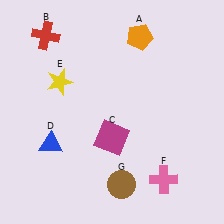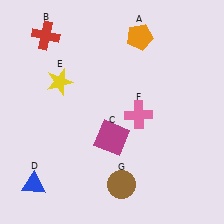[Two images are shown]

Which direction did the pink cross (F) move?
The pink cross (F) moved up.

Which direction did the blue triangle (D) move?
The blue triangle (D) moved down.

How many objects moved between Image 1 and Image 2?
2 objects moved between the two images.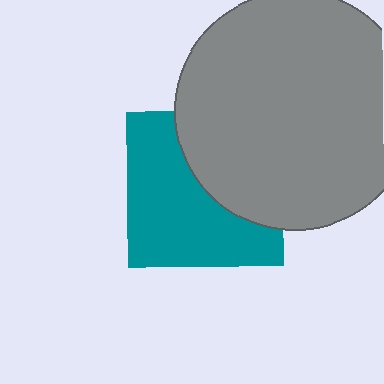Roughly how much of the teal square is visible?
About half of it is visible (roughly 59%).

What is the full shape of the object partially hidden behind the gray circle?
The partially hidden object is a teal square.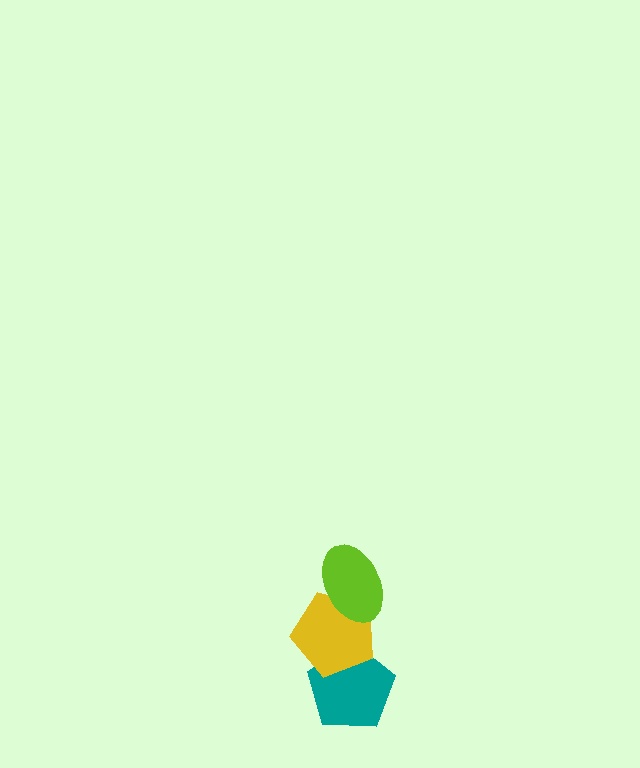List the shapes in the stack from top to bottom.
From top to bottom: the lime ellipse, the yellow pentagon, the teal pentagon.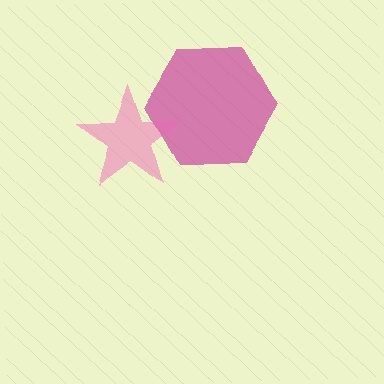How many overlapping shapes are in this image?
There are 2 overlapping shapes in the image.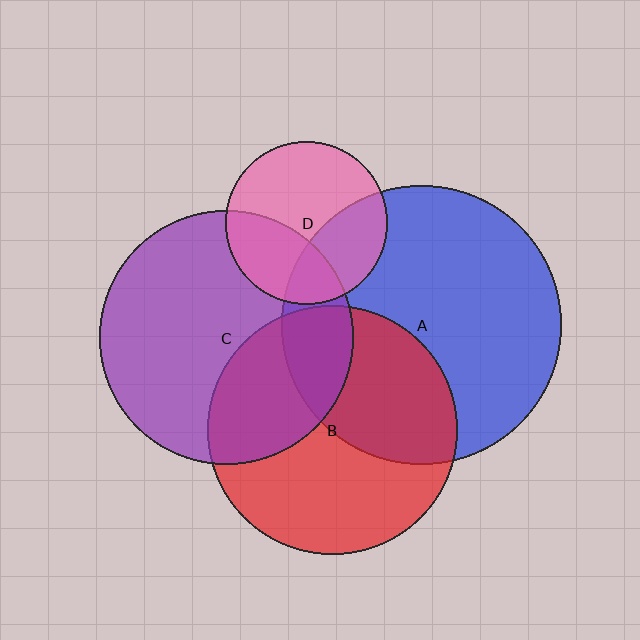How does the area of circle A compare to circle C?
Approximately 1.2 times.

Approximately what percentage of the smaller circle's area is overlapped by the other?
Approximately 35%.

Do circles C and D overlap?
Yes.